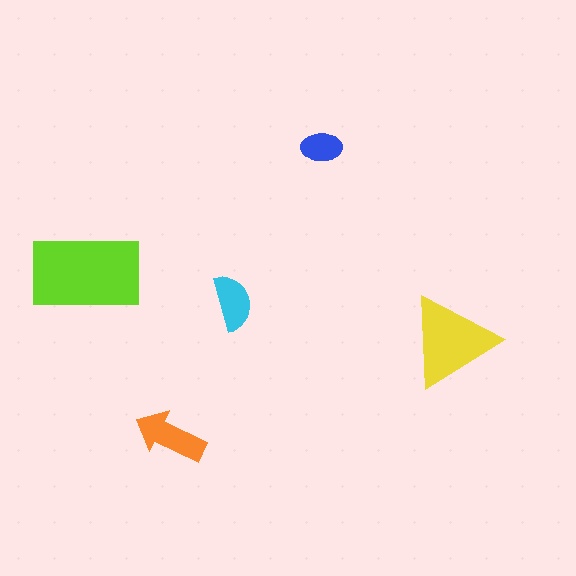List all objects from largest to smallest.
The lime rectangle, the yellow triangle, the orange arrow, the cyan semicircle, the blue ellipse.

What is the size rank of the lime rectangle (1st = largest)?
1st.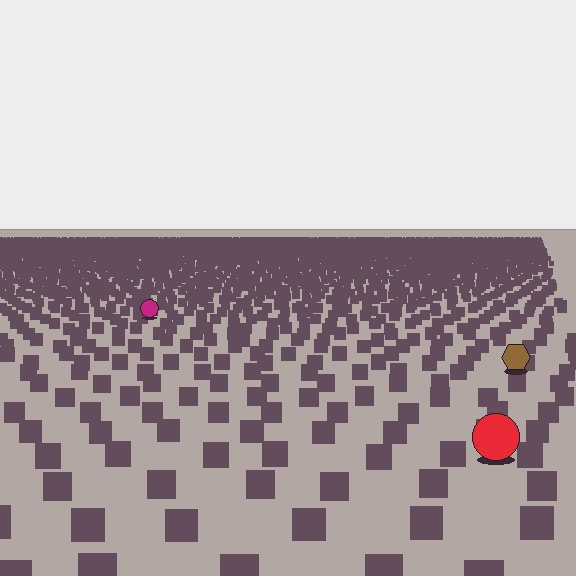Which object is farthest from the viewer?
The magenta circle is farthest from the viewer. It appears smaller and the ground texture around it is denser.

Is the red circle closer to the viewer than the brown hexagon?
Yes. The red circle is closer — you can tell from the texture gradient: the ground texture is coarser near it.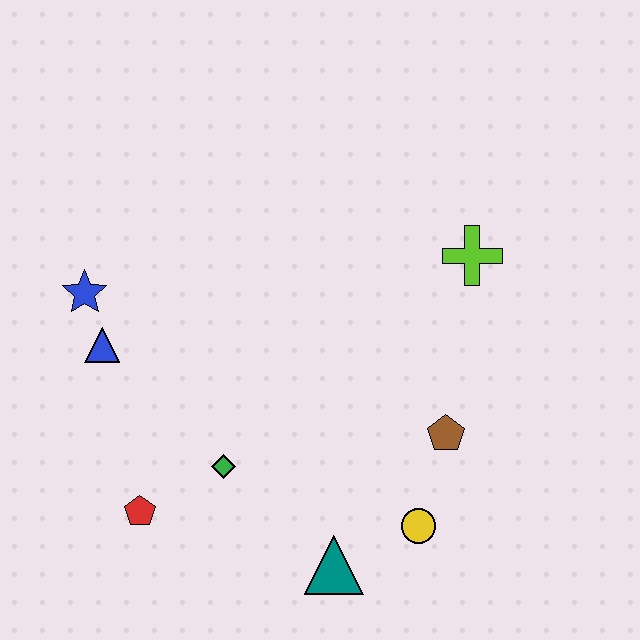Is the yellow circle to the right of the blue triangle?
Yes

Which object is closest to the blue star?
The blue triangle is closest to the blue star.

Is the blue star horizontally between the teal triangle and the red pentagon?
No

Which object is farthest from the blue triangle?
The lime cross is farthest from the blue triangle.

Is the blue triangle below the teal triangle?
No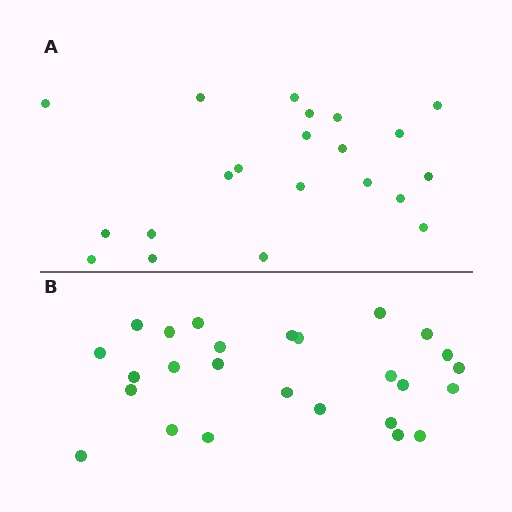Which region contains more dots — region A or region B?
Region B (the bottom region) has more dots.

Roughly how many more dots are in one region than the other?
Region B has about 5 more dots than region A.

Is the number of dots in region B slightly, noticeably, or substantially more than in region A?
Region B has only slightly more — the two regions are fairly close. The ratio is roughly 1.2 to 1.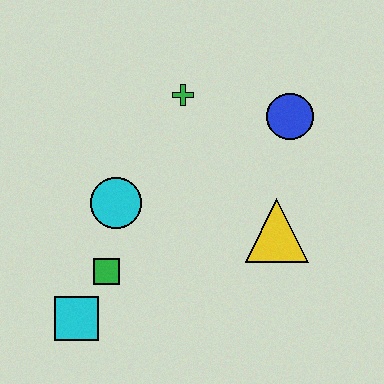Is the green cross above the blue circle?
Yes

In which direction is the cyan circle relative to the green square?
The cyan circle is above the green square.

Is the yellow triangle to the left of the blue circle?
Yes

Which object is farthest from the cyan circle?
The blue circle is farthest from the cyan circle.